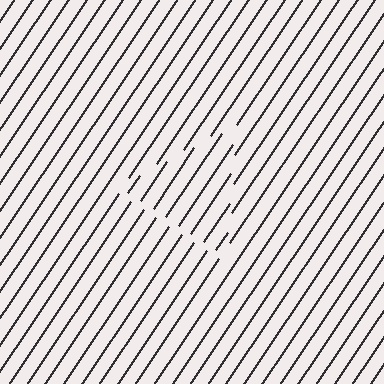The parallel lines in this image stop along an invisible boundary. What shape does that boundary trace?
An illusory triangle. The interior of the shape contains the same grating, shifted by half a period — the contour is defined by the phase discontinuity where line-ends from the inner and outer gratings abut.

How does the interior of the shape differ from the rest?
The interior of the shape contains the same grating, shifted by half a period — the contour is defined by the phase discontinuity where line-ends from the inner and outer gratings abut.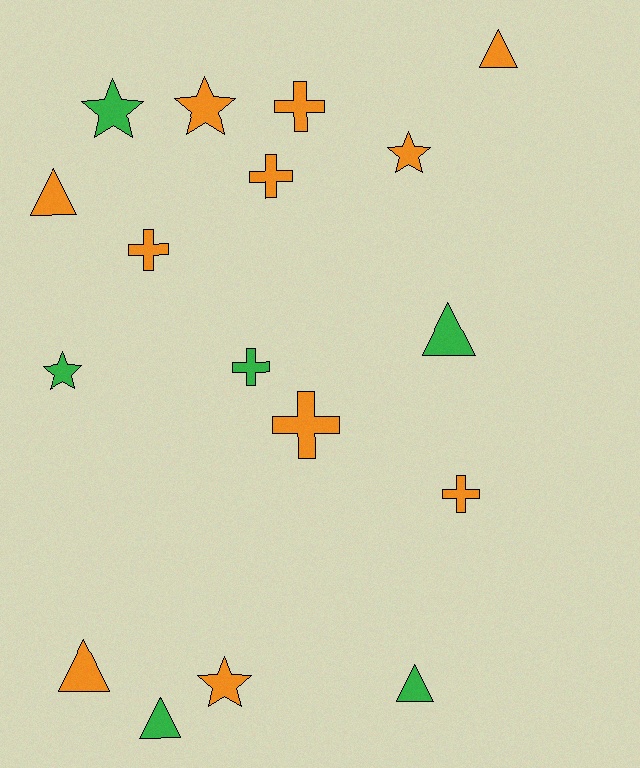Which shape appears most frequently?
Triangle, with 6 objects.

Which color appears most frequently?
Orange, with 11 objects.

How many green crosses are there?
There is 1 green cross.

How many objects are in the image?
There are 17 objects.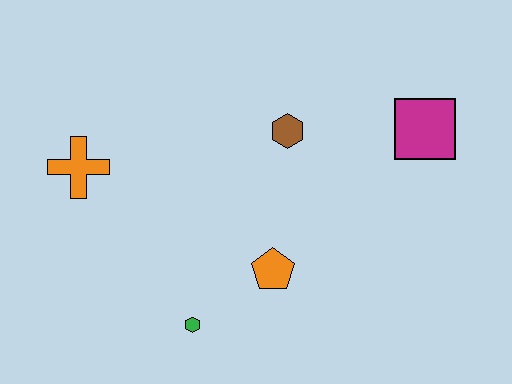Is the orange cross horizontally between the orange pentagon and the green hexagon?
No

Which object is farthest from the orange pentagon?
The orange cross is farthest from the orange pentagon.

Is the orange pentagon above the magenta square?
No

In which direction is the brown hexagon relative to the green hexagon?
The brown hexagon is above the green hexagon.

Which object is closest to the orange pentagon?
The green hexagon is closest to the orange pentagon.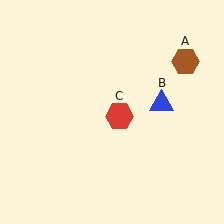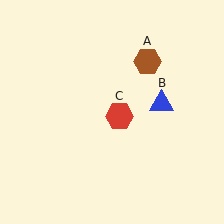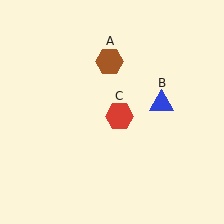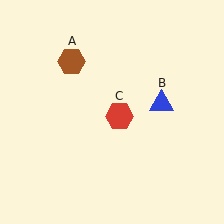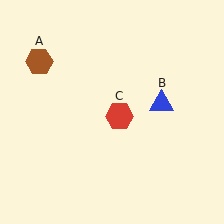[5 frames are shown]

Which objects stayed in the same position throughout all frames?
Blue triangle (object B) and red hexagon (object C) remained stationary.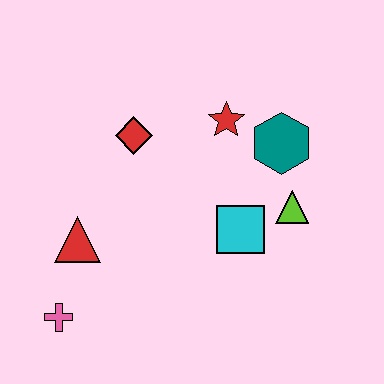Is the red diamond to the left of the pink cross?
No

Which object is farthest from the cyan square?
The pink cross is farthest from the cyan square.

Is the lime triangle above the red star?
No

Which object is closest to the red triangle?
The pink cross is closest to the red triangle.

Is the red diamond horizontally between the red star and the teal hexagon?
No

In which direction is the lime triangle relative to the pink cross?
The lime triangle is to the right of the pink cross.